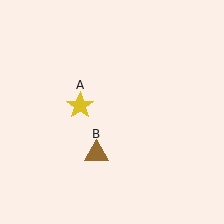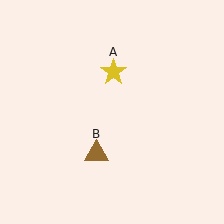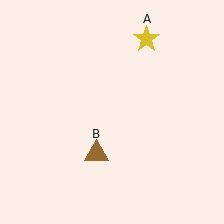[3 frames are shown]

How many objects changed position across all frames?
1 object changed position: yellow star (object A).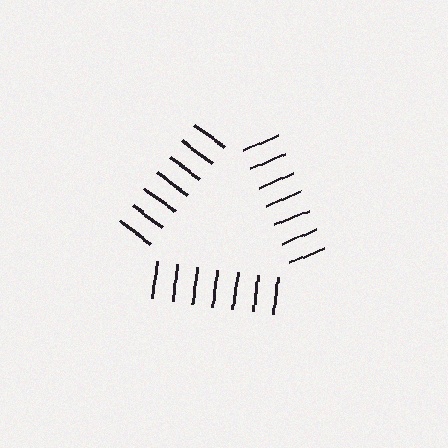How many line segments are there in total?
21 — 7 along each of the 3 edges.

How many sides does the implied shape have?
3 sides — the line-ends trace a triangle.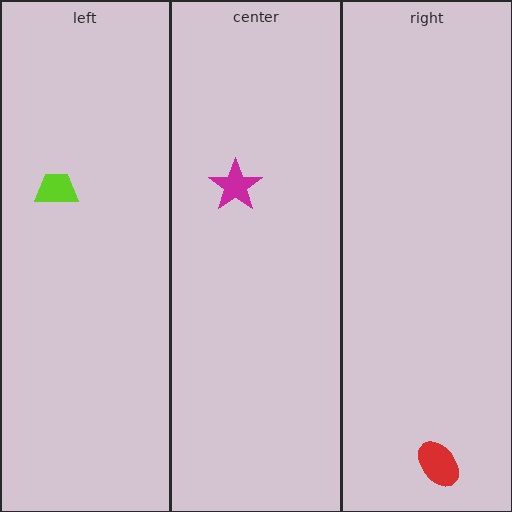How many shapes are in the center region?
1.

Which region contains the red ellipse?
The right region.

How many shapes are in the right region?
1.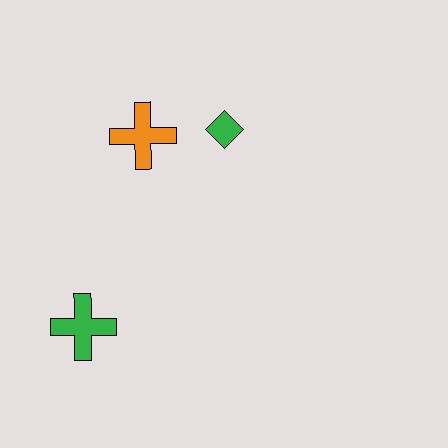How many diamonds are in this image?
There is 1 diamond.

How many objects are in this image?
There are 3 objects.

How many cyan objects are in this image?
There are no cyan objects.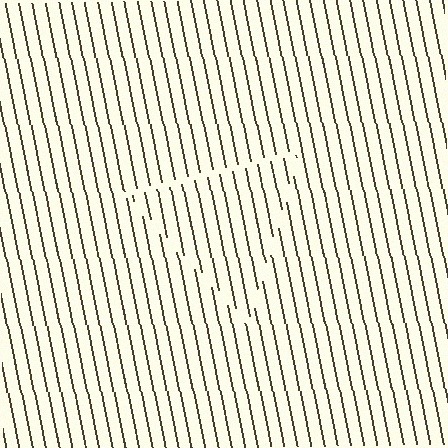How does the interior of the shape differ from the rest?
The interior of the shape contains the same grating, shifted by half a period — the contour is defined by the phase discontinuity where line-ends from the inner and outer gratings abut.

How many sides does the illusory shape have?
3 sides — the line-ends trace a triangle.